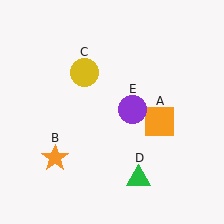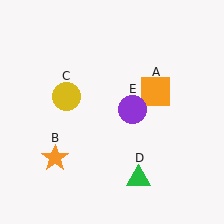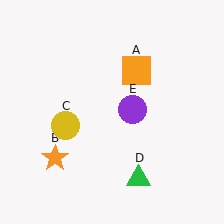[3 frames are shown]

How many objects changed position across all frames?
2 objects changed position: orange square (object A), yellow circle (object C).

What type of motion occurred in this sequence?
The orange square (object A), yellow circle (object C) rotated counterclockwise around the center of the scene.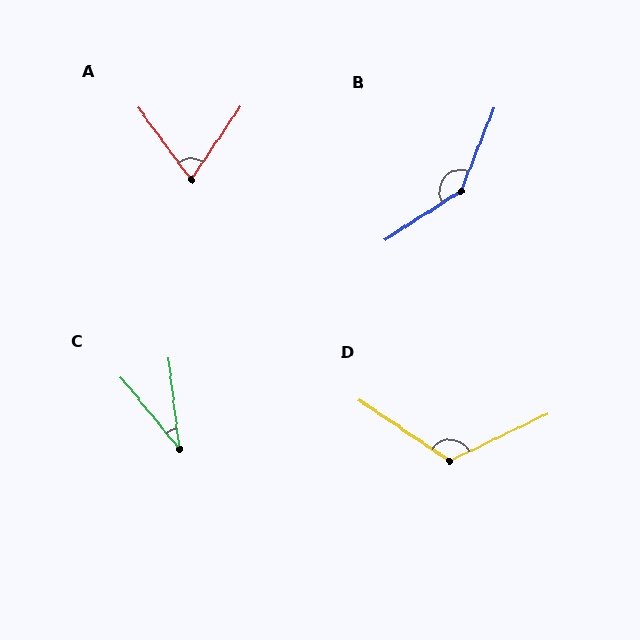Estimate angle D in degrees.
Approximately 120 degrees.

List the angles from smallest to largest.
C (33°), A (70°), D (120°), B (144°).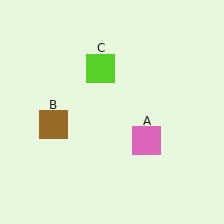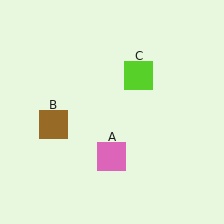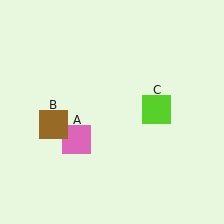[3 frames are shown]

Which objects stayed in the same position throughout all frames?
Brown square (object B) remained stationary.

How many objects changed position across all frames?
2 objects changed position: pink square (object A), lime square (object C).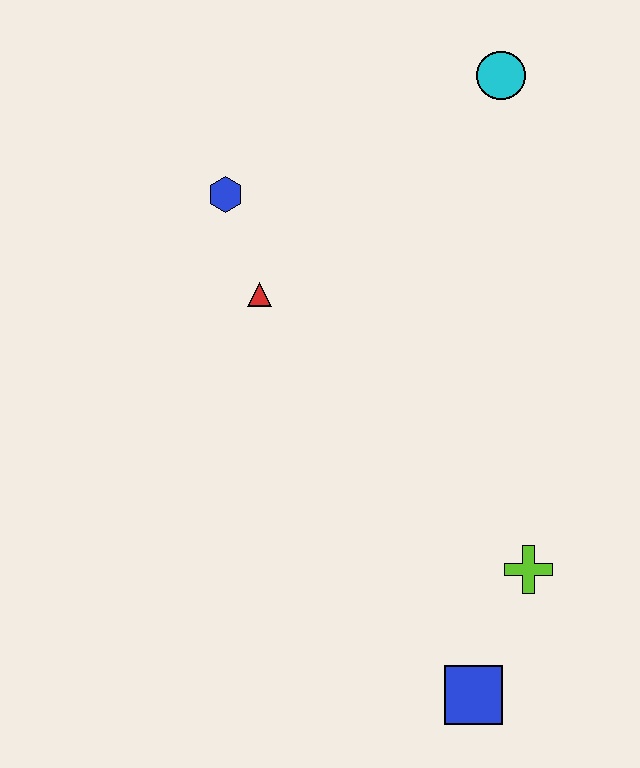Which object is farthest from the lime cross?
The cyan circle is farthest from the lime cross.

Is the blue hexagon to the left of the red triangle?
Yes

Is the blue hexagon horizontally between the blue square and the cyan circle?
No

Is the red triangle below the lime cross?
No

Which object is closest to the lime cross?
The blue square is closest to the lime cross.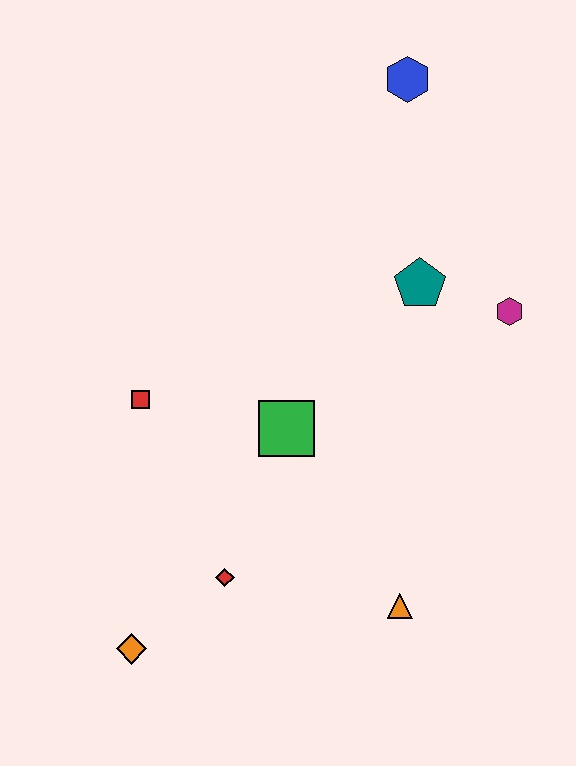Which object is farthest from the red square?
The blue hexagon is farthest from the red square.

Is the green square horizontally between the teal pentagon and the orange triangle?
No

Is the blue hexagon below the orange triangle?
No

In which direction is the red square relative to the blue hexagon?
The red square is below the blue hexagon.